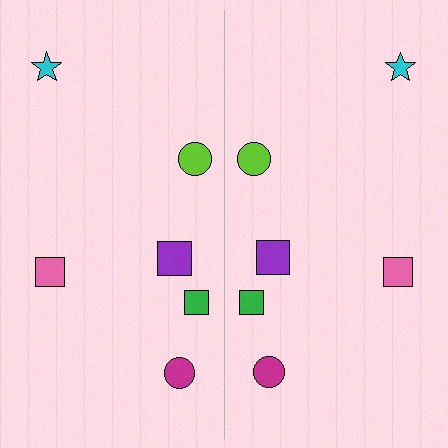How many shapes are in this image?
There are 12 shapes in this image.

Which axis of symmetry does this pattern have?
The pattern has a vertical axis of symmetry running through the center of the image.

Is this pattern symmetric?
Yes, this pattern has bilateral (reflection) symmetry.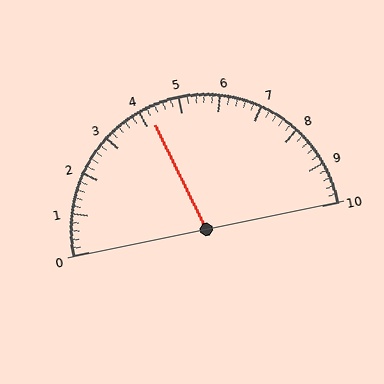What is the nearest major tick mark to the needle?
The nearest major tick mark is 4.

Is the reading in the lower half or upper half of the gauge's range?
The reading is in the lower half of the range (0 to 10).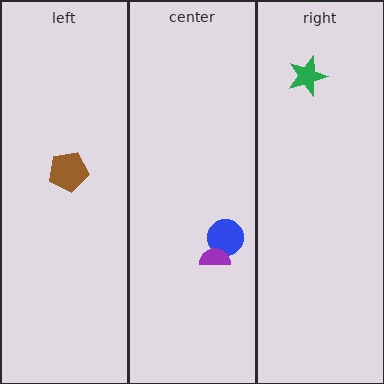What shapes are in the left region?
The brown pentagon.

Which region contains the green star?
The right region.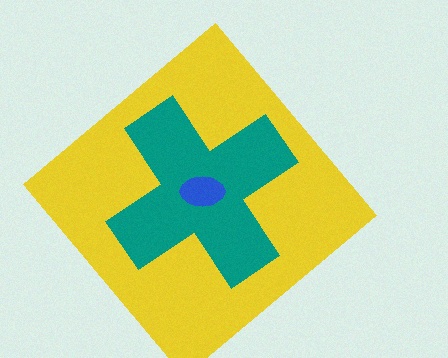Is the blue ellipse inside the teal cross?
Yes.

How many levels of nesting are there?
3.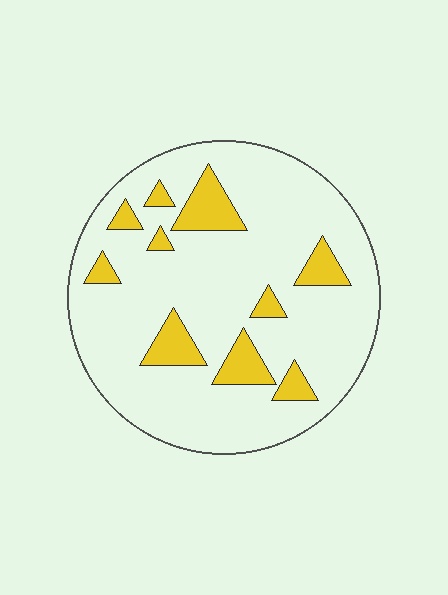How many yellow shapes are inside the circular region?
10.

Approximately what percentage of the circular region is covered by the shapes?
Approximately 15%.